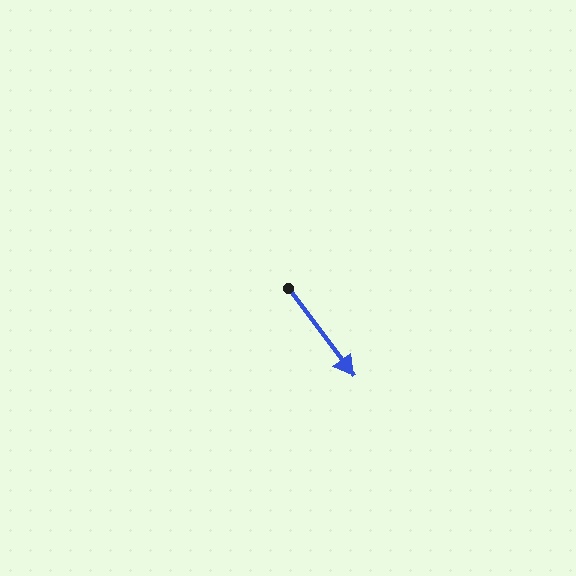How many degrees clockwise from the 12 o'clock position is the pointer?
Approximately 143 degrees.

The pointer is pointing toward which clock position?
Roughly 5 o'clock.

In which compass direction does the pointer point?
Southeast.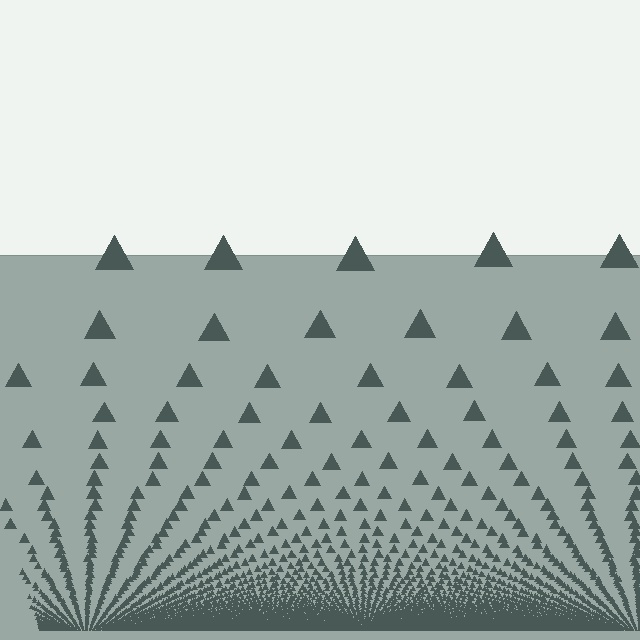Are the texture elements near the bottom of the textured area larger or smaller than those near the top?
Smaller. The gradient is inverted — elements near the bottom are smaller and denser.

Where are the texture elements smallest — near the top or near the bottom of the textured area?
Near the bottom.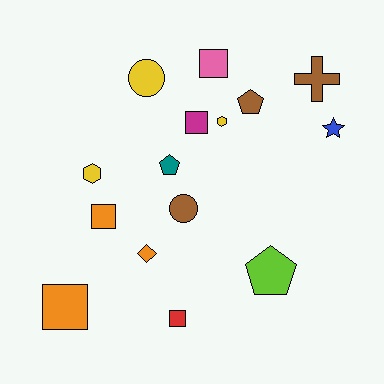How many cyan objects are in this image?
There are no cyan objects.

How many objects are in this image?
There are 15 objects.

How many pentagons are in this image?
There are 3 pentagons.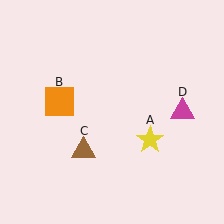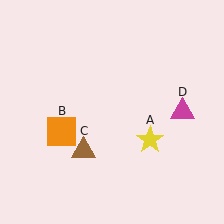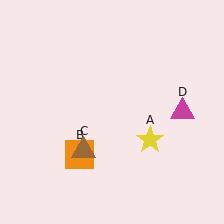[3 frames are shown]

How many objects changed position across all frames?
1 object changed position: orange square (object B).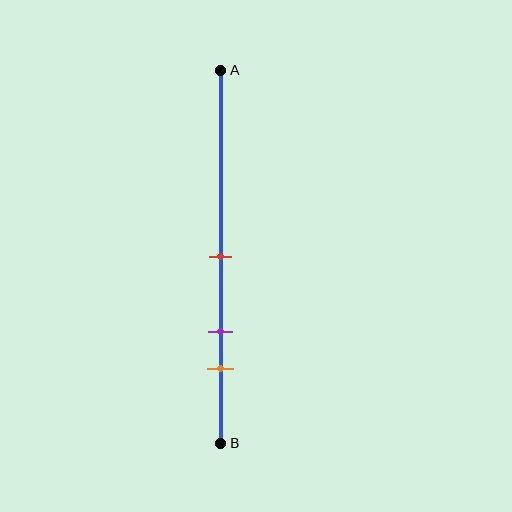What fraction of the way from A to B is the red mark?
The red mark is approximately 50% (0.5) of the way from A to B.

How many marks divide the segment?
There are 3 marks dividing the segment.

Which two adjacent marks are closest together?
The purple and orange marks are the closest adjacent pair.